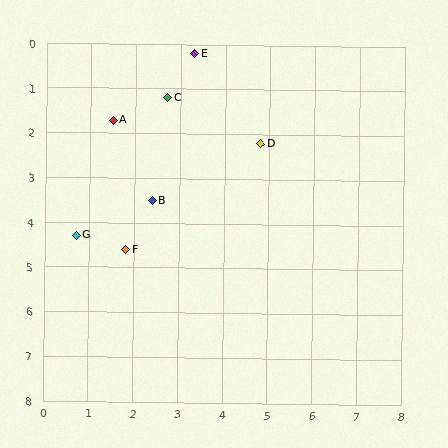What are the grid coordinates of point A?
Point A is at approximately (1.5, 1.7).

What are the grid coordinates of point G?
Point G is at approximately (0.7, 4.3).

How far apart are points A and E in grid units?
Points A and E are about 2.3 grid units apart.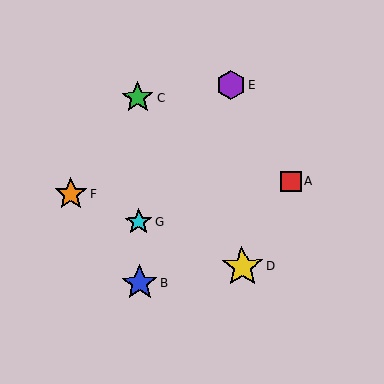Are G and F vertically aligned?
No, G is at x≈139 and F is at x≈71.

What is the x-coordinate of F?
Object F is at x≈71.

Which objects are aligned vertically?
Objects B, C, G are aligned vertically.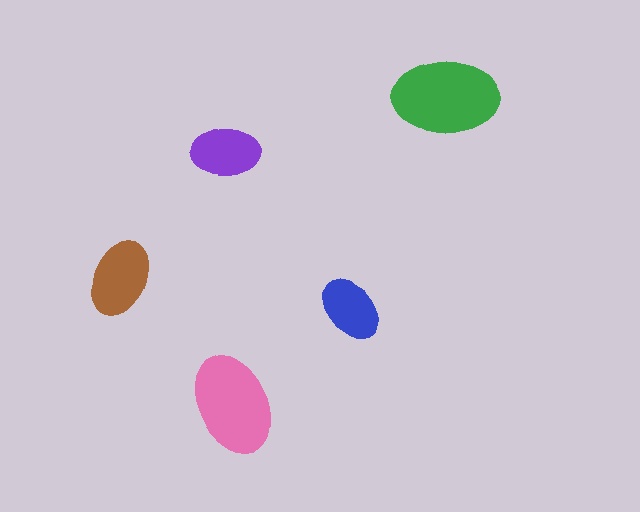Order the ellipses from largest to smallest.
the green one, the pink one, the brown one, the purple one, the blue one.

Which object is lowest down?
The pink ellipse is bottommost.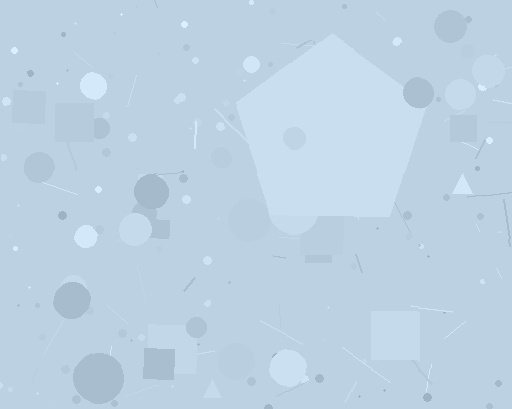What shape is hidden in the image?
A pentagon is hidden in the image.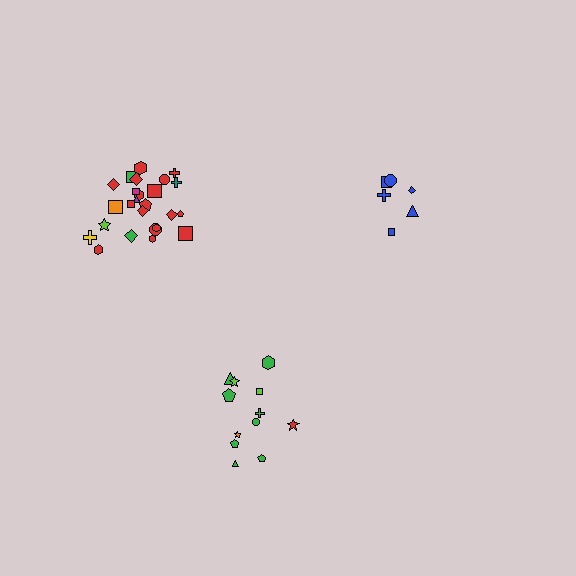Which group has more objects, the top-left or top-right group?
The top-left group.